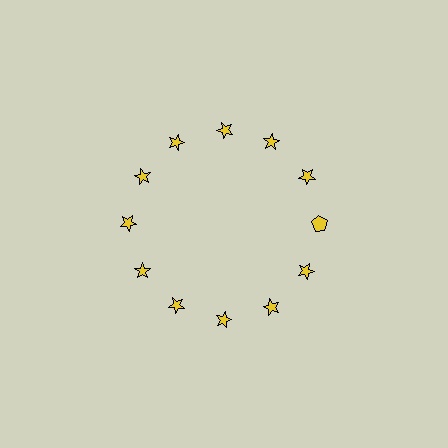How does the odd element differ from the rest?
It has a different shape: pentagon instead of star.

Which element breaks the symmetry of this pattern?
The yellow pentagon at roughly the 3 o'clock position breaks the symmetry. All other shapes are yellow stars.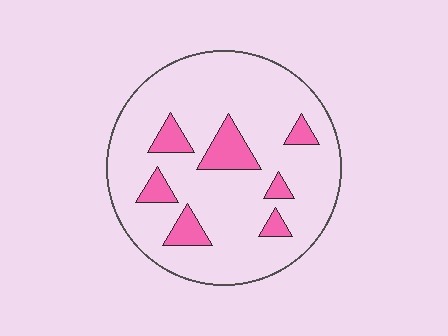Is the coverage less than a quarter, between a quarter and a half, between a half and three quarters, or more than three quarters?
Less than a quarter.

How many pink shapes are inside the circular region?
7.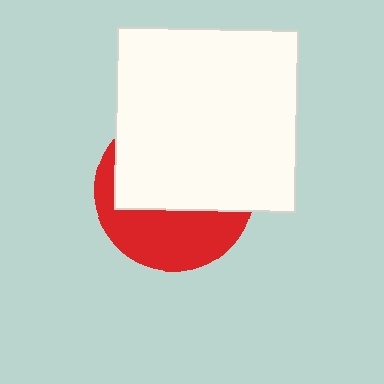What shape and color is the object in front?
The object in front is a white square.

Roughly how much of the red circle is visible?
A small part of it is visible (roughly 40%).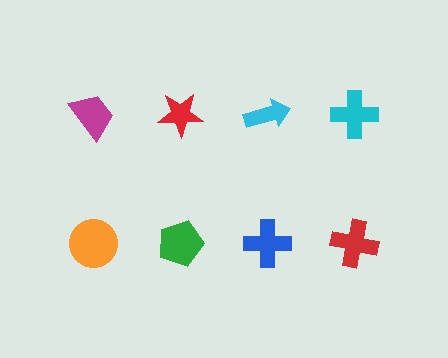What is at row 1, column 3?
A cyan arrow.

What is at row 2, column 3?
A blue cross.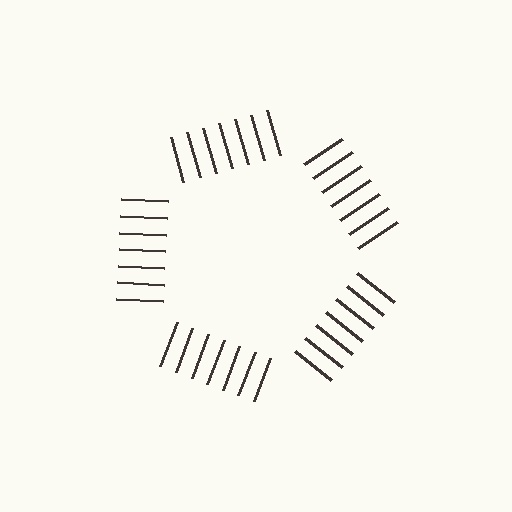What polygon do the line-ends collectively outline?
An illusory pentagon — the line segments terminate on its edges but no continuous stroke is drawn.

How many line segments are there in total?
35 — 7 along each of the 5 edges.